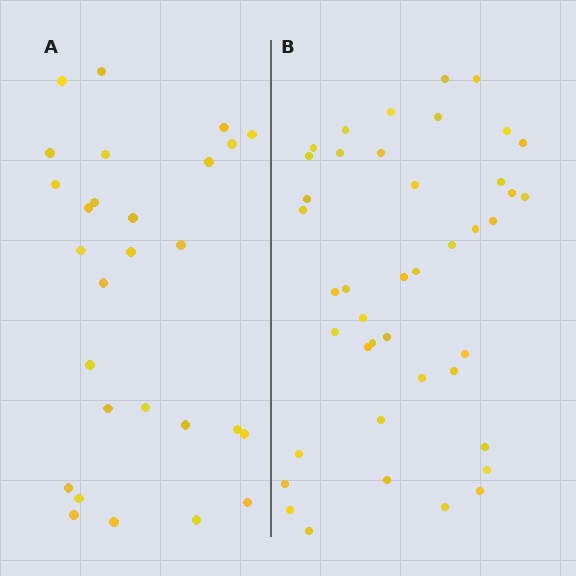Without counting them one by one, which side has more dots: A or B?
Region B (the right region) has more dots.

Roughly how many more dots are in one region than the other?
Region B has approximately 15 more dots than region A.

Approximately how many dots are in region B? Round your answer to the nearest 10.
About 40 dots. (The exact count is 42, which rounds to 40.)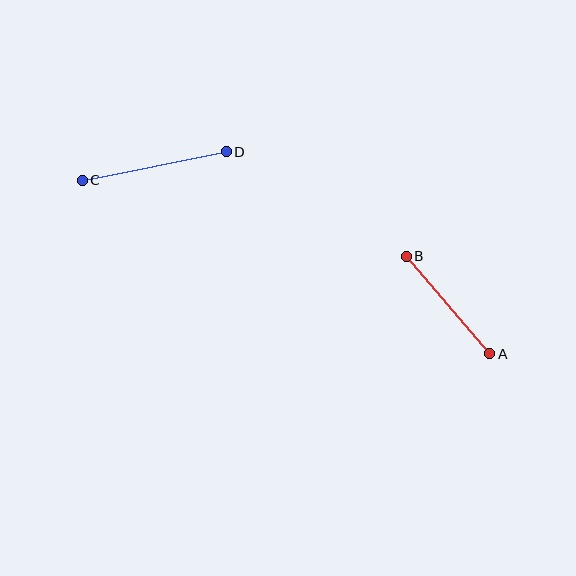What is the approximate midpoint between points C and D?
The midpoint is at approximately (154, 166) pixels.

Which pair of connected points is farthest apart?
Points C and D are farthest apart.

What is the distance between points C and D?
The distance is approximately 147 pixels.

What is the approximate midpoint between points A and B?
The midpoint is at approximately (448, 305) pixels.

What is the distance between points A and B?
The distance is approximately 128 pixels.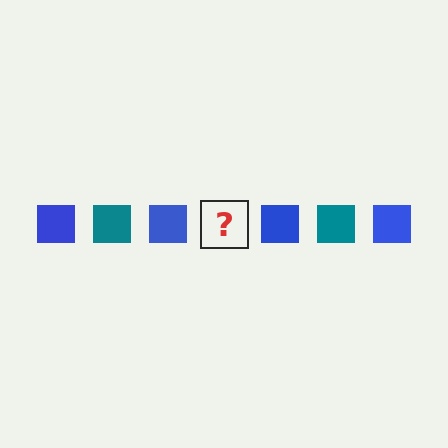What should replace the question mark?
The question mark should be replaced with a teal square.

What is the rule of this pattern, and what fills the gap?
The rule is that the pattern cycles through blue, teal squares. The gap should be filled with a teal square.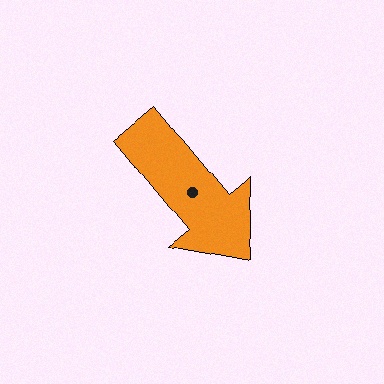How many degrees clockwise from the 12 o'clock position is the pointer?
Approximately 141 degrees.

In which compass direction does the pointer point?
Southeast.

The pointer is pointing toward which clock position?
Roughly 5 o'clock.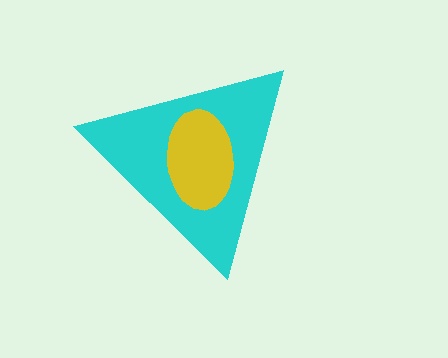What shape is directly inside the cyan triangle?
The yellow ellipse.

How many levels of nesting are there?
2.